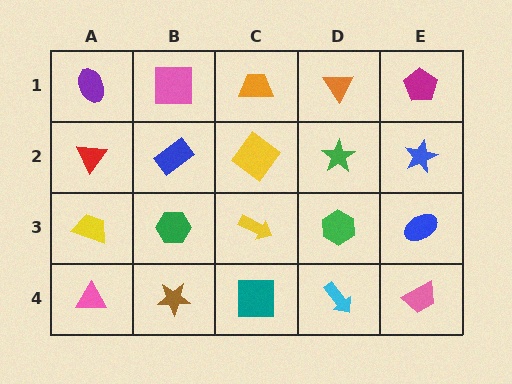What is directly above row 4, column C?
A yellow arrow.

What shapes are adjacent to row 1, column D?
A green star (row 2, column D), an orange trapezoid (row 1, column C), a magenta pentagon (row 1, column E).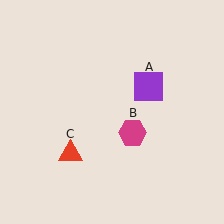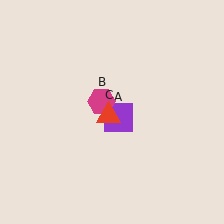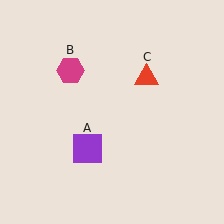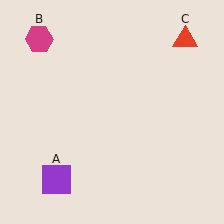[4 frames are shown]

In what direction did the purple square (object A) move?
The purple square (object A) moved down and to the left.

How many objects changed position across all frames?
3 objects changed position: purple square (object A), magenta hexagon (object B), red triangle (object C).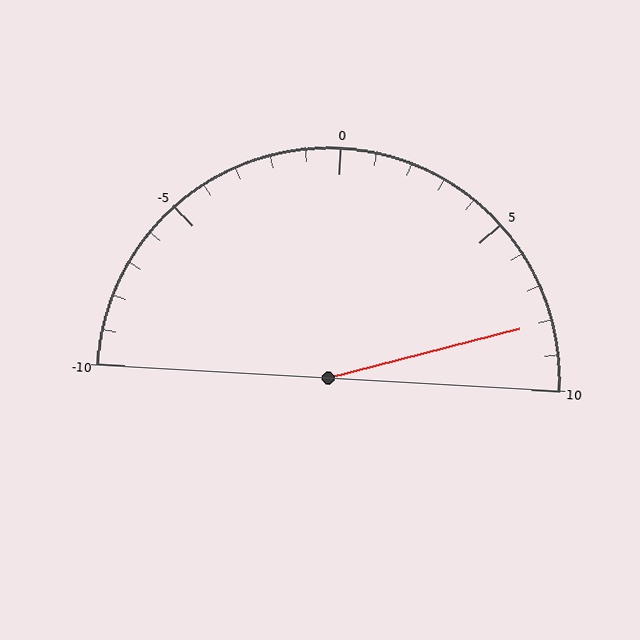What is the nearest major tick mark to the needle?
The nearest major tick mark is 10.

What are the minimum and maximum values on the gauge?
The gauge ranges from -10 to 10.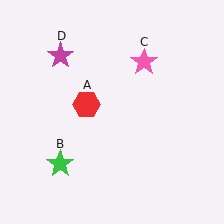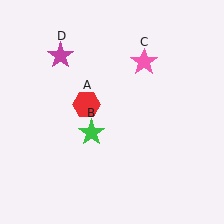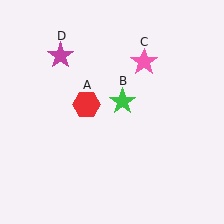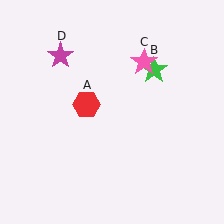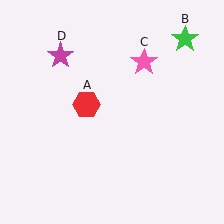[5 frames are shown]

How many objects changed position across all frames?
1 object changed position: green star (object B).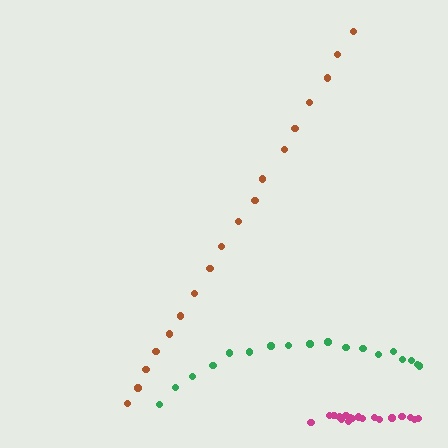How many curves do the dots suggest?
There are 3 distinct paths.